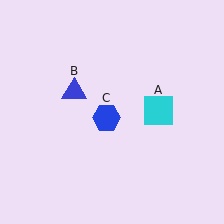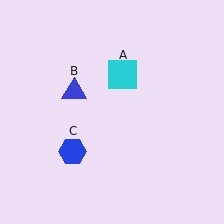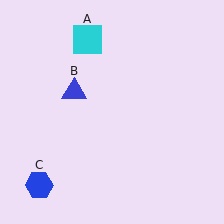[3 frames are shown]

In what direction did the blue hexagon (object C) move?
The blue hexagon (object C) moved down and to the left.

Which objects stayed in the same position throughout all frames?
Blue triangle (object B) remained stationary.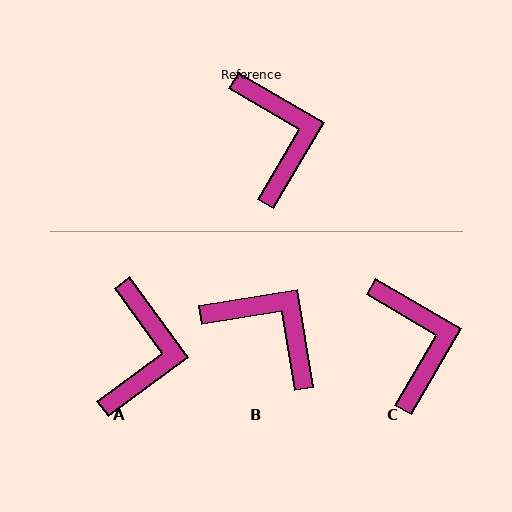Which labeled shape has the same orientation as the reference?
C.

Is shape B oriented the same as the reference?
No, it is off by about 40 degrees.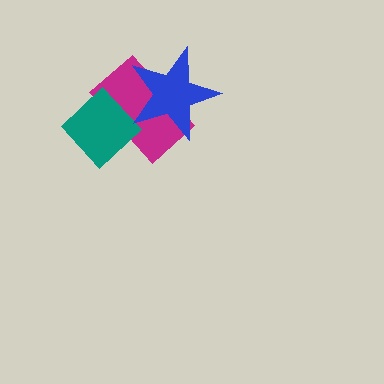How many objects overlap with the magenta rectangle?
2 objects overlap with the magenta rectangle.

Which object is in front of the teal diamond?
The blue star is in front of the teal diamond.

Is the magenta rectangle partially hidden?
Yes, it is partially covered by another shape.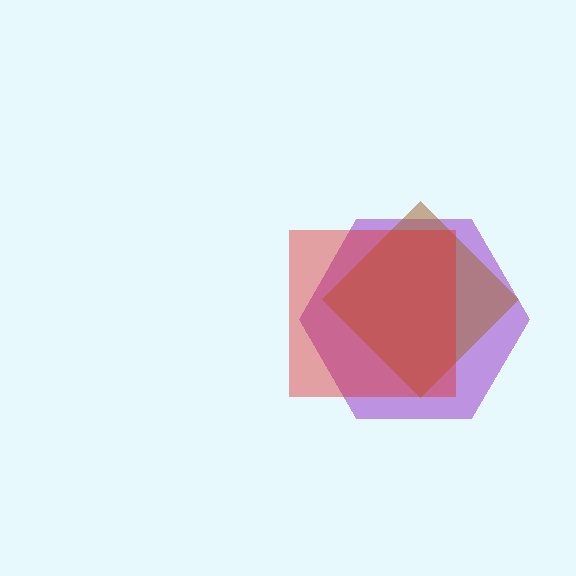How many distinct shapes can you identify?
There are 3 distinct shapes: a purple hexagon, a brown diamond, a red square.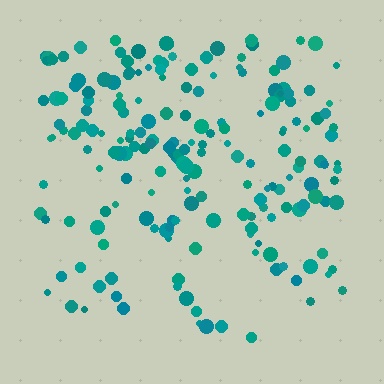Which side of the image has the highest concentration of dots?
The top.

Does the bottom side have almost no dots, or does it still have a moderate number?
Still a moderate number, just noticeably fewer than the top.